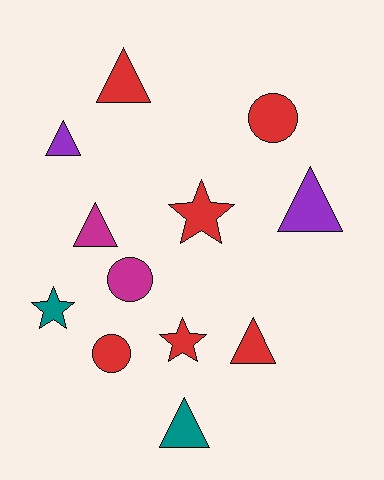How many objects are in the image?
There are 12 objects.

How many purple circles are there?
There are no purple circles.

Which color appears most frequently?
Red, with 6 objects.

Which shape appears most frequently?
Triangle, with 6 objects.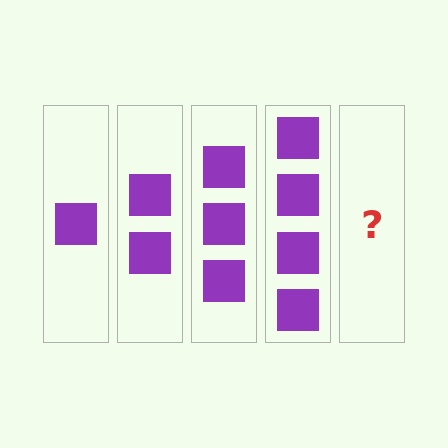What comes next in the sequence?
The next element should be 5 squares.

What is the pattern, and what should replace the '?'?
The pattern is that each step adds one more square. The '?' should be 5 squares.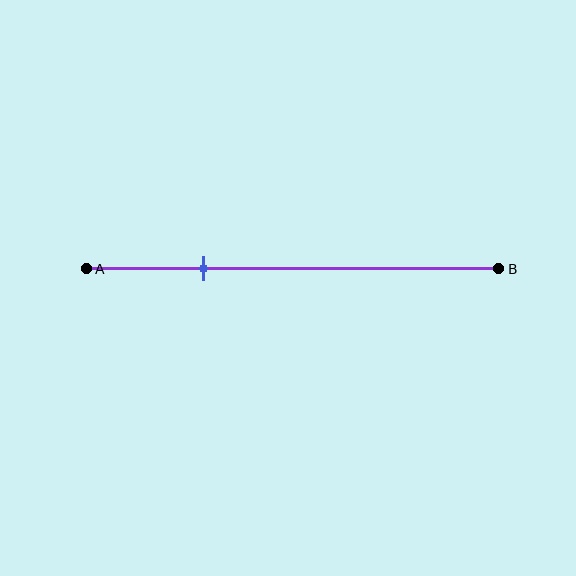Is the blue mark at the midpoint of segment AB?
No, the mark is at about 30% from A, not at the 50% midpoint.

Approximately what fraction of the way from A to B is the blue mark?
The blue mark is approximately 30% of the way from A to B.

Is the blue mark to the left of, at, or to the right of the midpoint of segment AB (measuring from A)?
The blue mark is to the left of the midpoint of segment AB.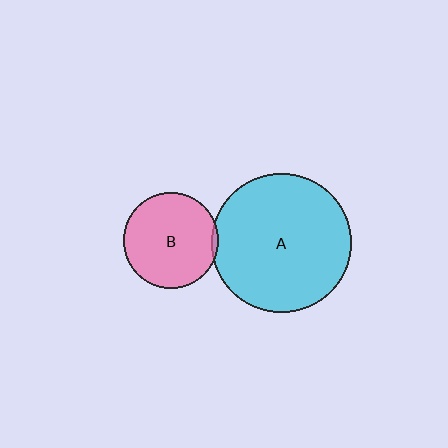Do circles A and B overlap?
Yes.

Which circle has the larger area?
Circle A (cyan).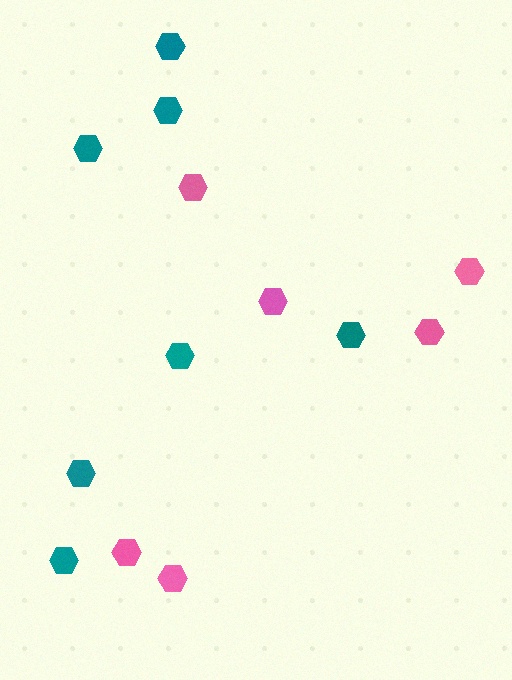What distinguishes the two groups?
There are 2 groups: one group of pink hexagons (6) and one group of teal hexagons (7).